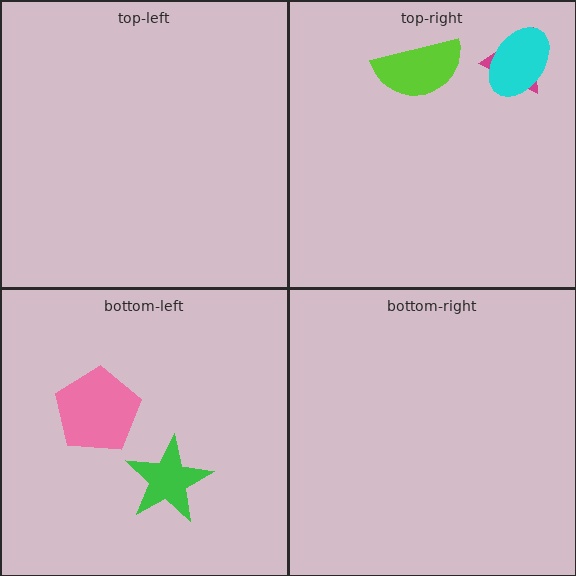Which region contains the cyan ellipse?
The top-right region.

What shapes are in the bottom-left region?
The pink pentagon, the green star.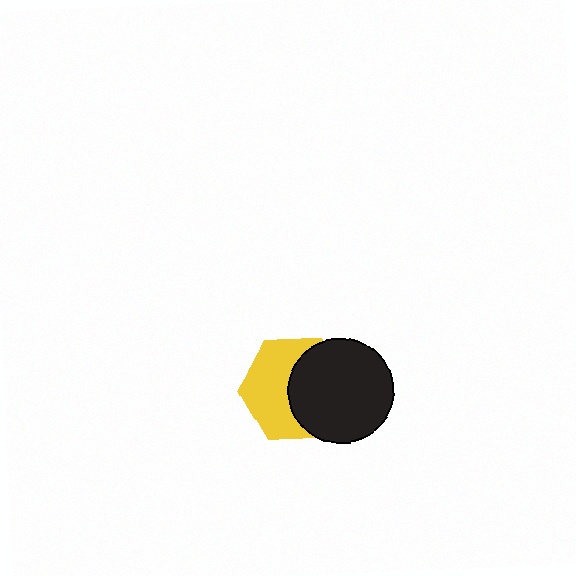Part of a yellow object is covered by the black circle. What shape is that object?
It is a hexagon.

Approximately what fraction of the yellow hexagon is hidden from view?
Roughly 48% of the yellow hexagon is hidden behind the black circle.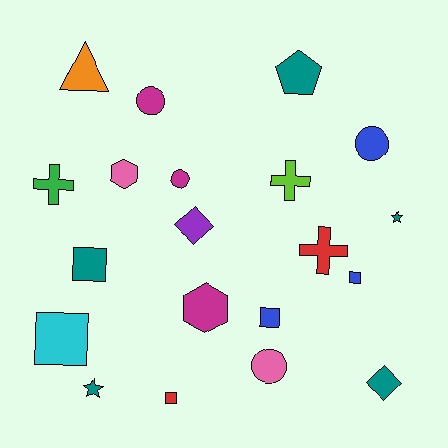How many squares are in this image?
There are 5 squares.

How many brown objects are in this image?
There are no brown objects.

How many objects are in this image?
There are 20 objects.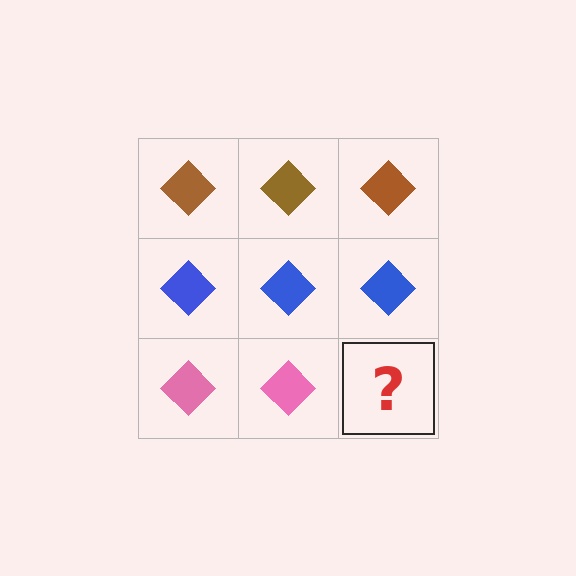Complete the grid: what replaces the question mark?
The question mark should be replaced with a pink diamond.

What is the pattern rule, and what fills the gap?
The rule is that each row has a consistent color. The gap should be filled with a pink diamond.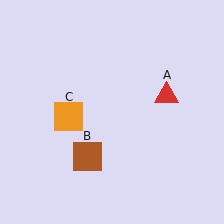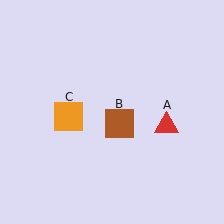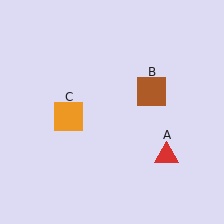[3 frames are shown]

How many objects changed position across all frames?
2 objects changed position: red triangle (object A), brown square (object B).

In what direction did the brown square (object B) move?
The brown square (object B) moved up and to the right.